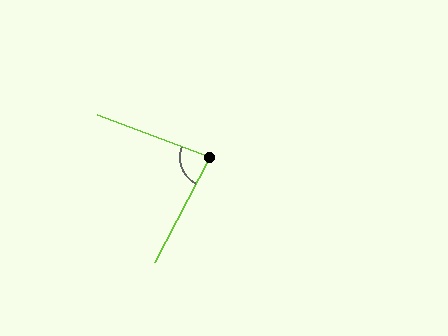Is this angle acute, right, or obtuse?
It is acute.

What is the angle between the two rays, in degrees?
Approximately 83 degrees.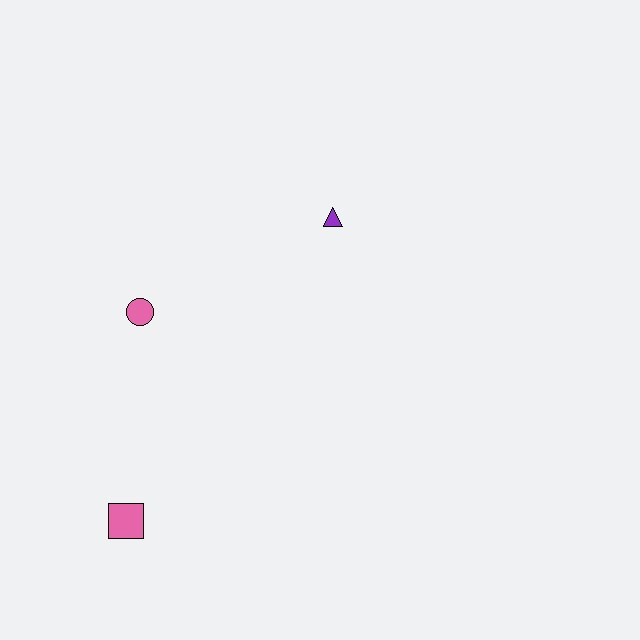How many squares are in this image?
There is 1 square.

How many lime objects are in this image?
There are no lime objects.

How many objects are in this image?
There are 3 objects.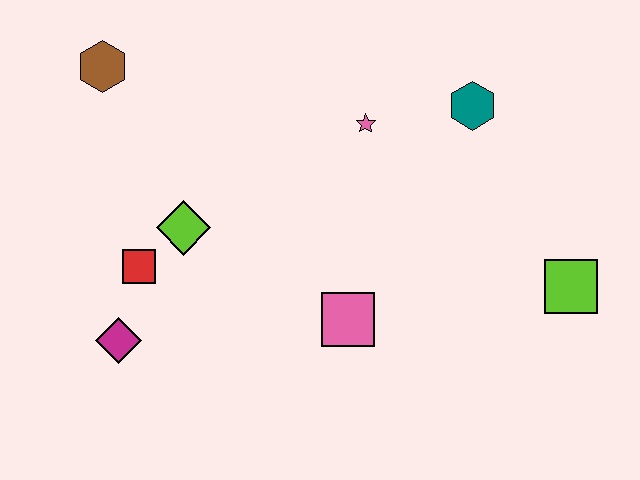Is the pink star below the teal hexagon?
Yes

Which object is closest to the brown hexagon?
The lime diamond is closest to the brown hexagon.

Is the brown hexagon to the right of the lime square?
No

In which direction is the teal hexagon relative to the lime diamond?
The teal hexagon is to the right of the lime diamond.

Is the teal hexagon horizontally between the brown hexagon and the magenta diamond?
No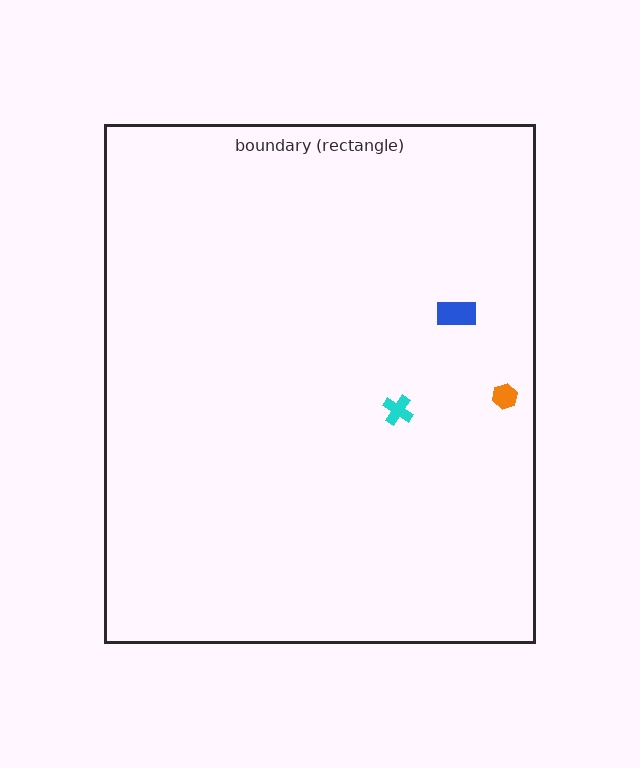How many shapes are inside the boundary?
3 inside, 0 outside.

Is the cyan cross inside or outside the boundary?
Inside.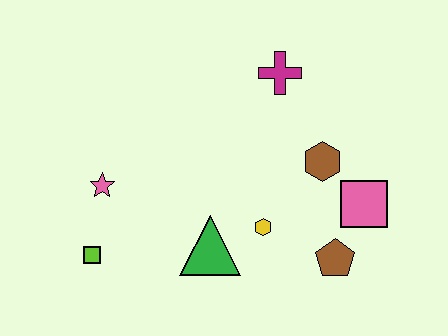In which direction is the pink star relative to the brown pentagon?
The pink star is to the left of the brown pentagon.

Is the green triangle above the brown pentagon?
Yes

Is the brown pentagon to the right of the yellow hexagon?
Yes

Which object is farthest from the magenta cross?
The lime square is farthest from the magenta cross.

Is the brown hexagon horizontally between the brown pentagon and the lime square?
Yes